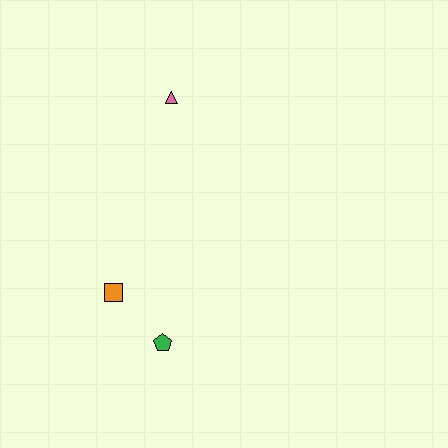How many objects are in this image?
There are 3 objects.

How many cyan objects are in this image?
There are no cyan objects.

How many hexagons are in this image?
There are no hexagons.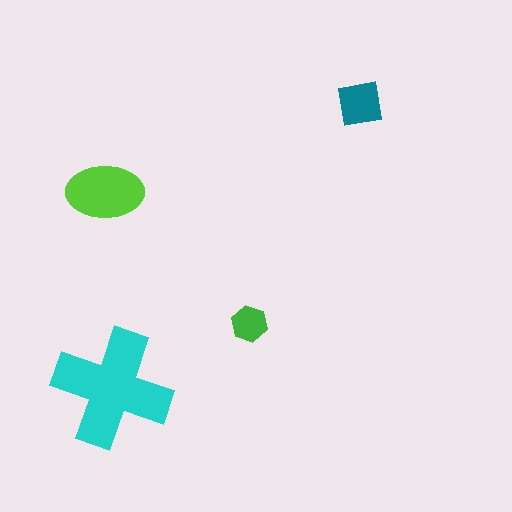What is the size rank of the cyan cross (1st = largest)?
1st.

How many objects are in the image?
There are 4 objects in the image.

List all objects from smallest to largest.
The green hexagon, the teal square, the lime ellipse, the cyan cross.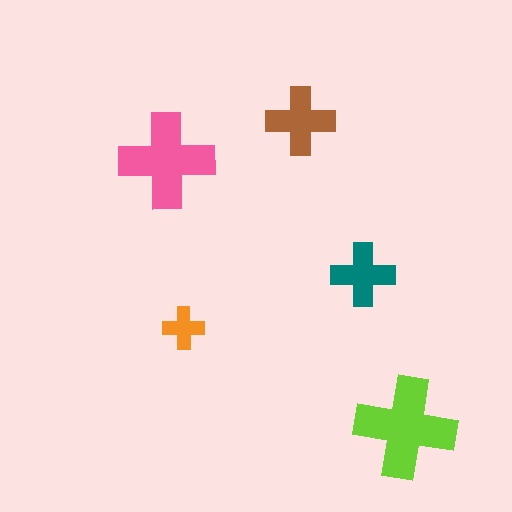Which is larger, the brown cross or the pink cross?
The pink one.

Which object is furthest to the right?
The lime cross is rightmost.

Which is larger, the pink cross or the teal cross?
The pink one.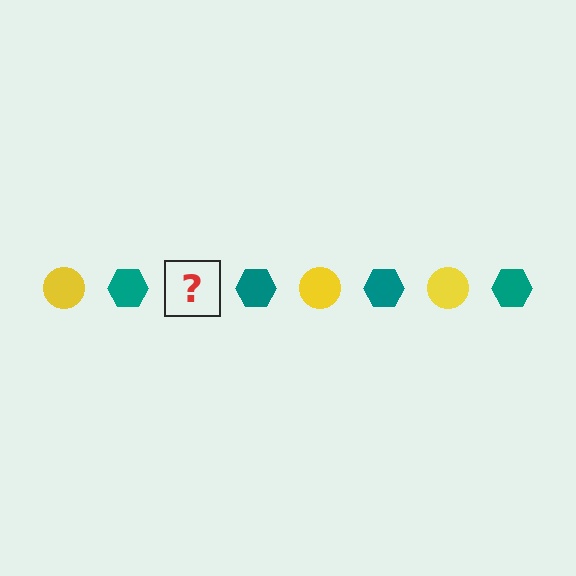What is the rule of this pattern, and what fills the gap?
The rule is that the pattern alternates between yellow circle and teal hexagon. The gap should be filled with a yellow circle.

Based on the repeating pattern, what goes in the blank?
The blank should be a yellow circle.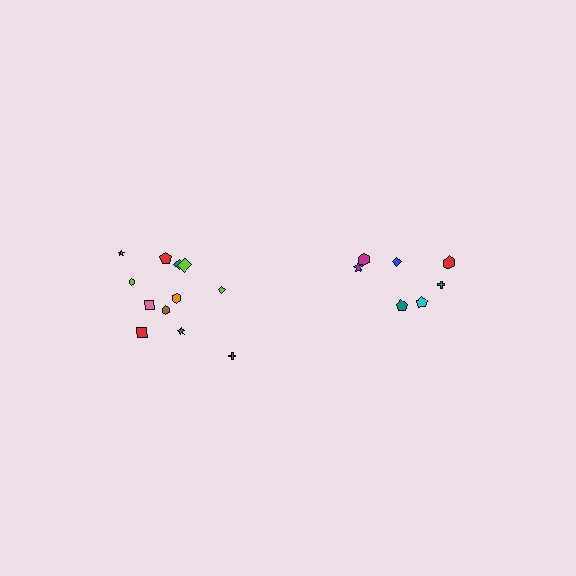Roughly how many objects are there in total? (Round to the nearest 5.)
Roughly 20 objects in total.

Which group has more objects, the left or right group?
The left group.